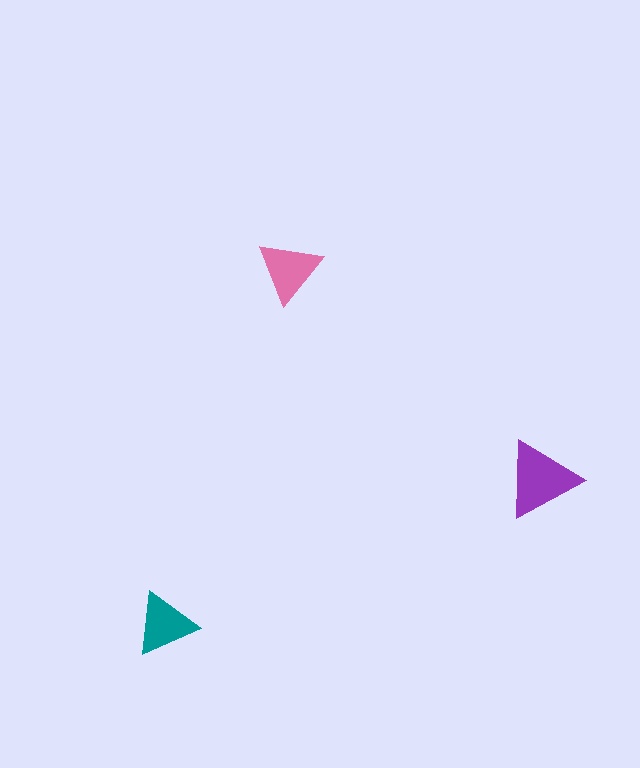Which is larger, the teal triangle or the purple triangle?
The purple one.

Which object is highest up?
The pink triangle is topmost.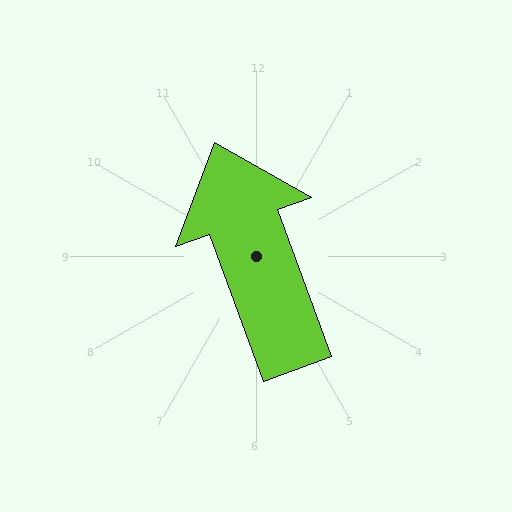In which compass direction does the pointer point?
North.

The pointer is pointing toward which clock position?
Roughly 11 o'clock.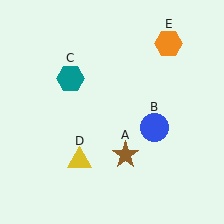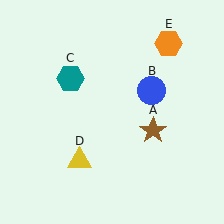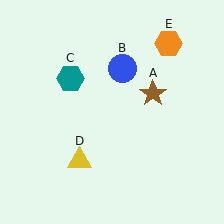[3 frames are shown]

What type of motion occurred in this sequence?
The brown star (object A), blue circle (object B) rotated counterclockwise around the center of the scene.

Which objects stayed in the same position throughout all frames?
Teal hexagon (object C) and yellow triangle (object D) and orange hexagon (object E) remained stationary.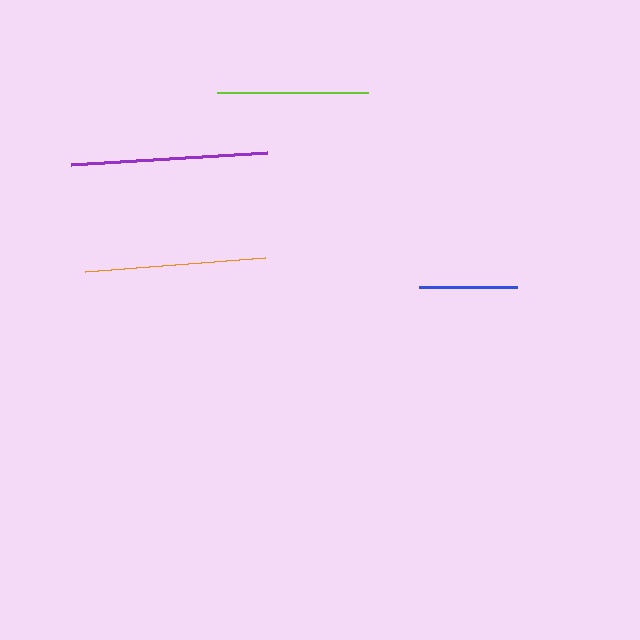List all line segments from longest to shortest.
From longest to shortest: purple, orange, lime, blue.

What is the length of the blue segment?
The blue segment is approximately 98 pixels long.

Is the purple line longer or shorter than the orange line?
The purple line is longer than the orange line.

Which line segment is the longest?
The purple line is the longest at approximately 196 pixels.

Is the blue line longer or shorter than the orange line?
The orange line is longer than the blue line.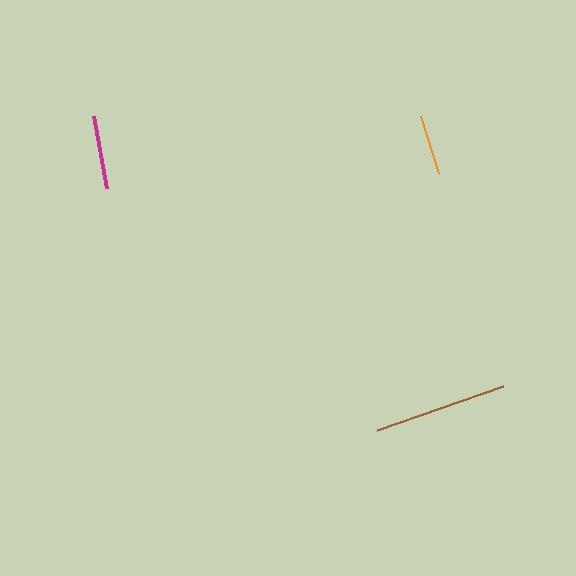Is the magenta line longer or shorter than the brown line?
The brown line is longer than the magenta line.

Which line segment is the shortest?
The orange line is the shortest at approximately 60 pixels.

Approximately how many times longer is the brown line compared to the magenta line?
The brown line is approximately 1.8 times the length of the magenta line.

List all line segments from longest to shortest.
From longest to shortest: brown, magenta, orange.